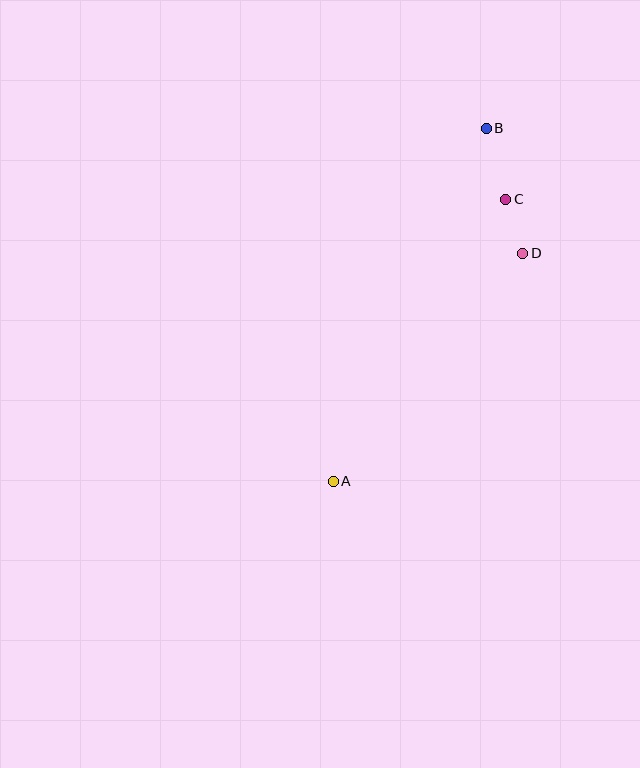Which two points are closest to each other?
Points C and D are closest to each other.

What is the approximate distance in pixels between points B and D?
The distance between B and D is approximately 131 pixels.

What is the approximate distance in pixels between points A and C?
The distance between A and C is approximately 330 pixels.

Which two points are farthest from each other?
Points A and B are farthest from each other.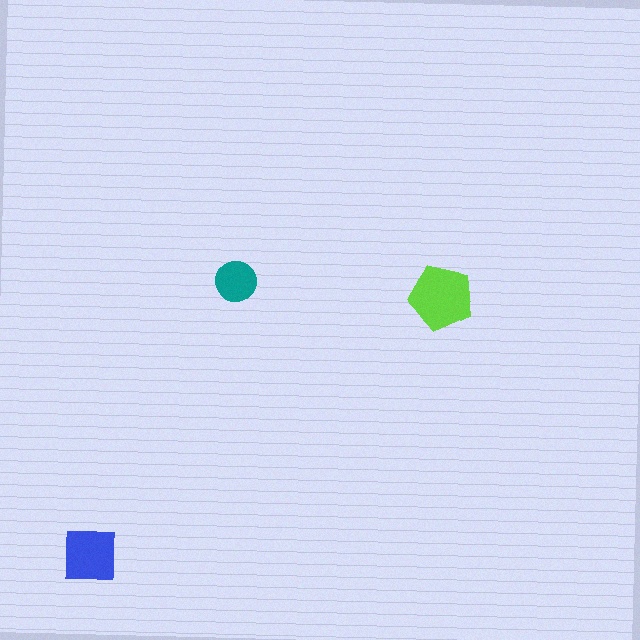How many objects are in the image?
There are 3 objects in the image.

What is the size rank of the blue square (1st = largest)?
2nd.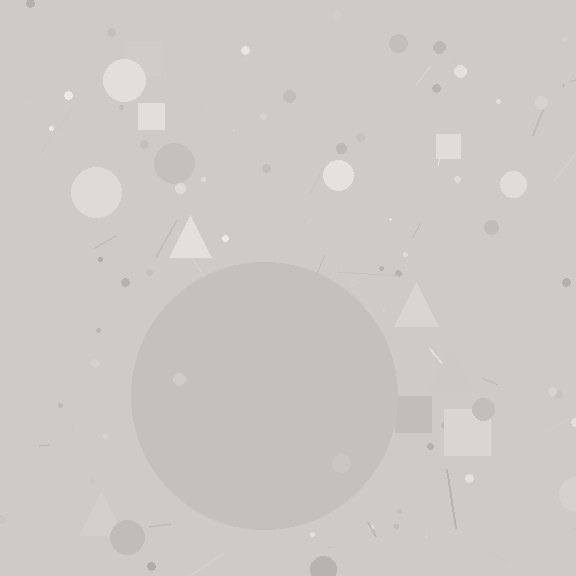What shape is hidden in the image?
A circle is hidden in the image.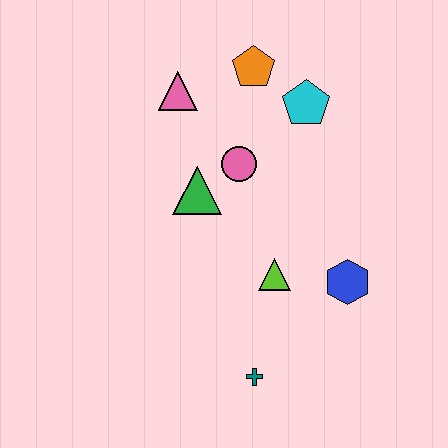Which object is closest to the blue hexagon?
The lime triangle is closest to the blue hexagon.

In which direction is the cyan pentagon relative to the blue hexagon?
The cyan pentagon is above the blue hexagon.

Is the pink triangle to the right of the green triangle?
No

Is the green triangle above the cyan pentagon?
No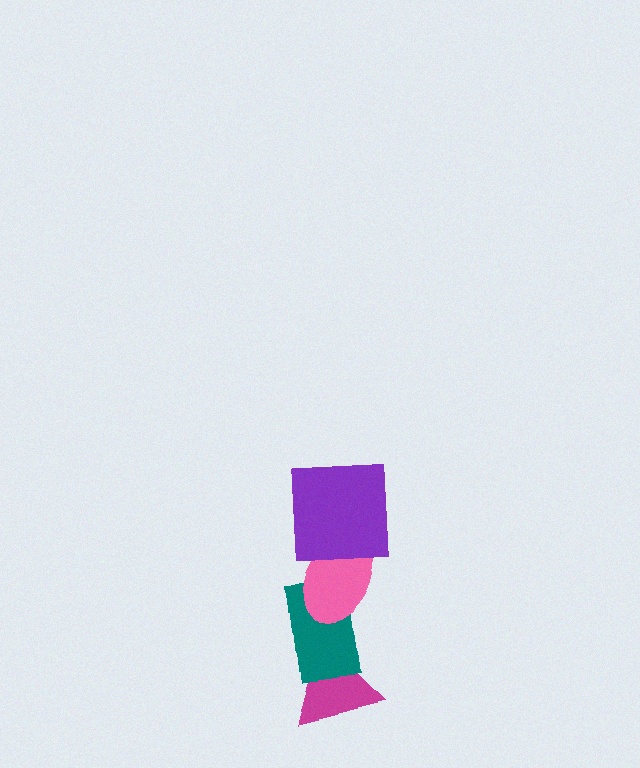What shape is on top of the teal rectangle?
The pink ellipse is on top of the teal rectangle.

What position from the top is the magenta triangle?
The magenta triangle is 4th from the top.